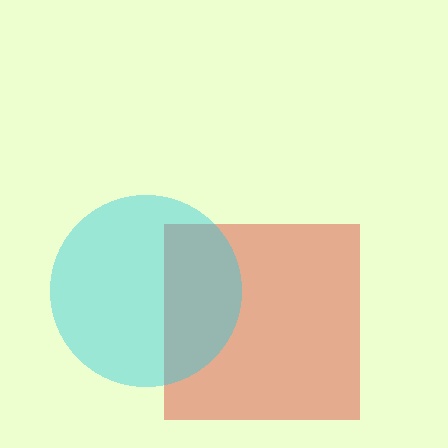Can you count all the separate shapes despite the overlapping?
Yes, there are 2 separate shapes.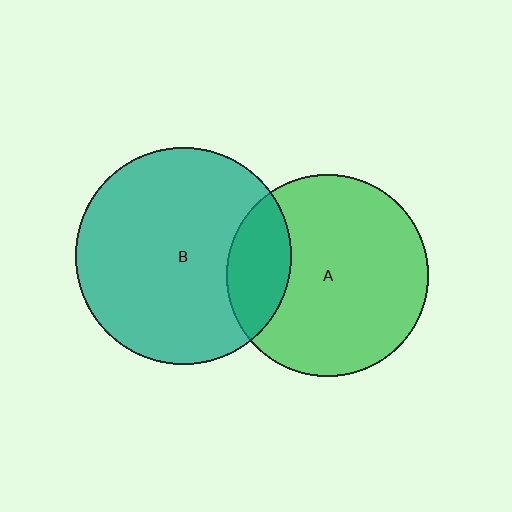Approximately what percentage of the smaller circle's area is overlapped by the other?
Approximately 20%.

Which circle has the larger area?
Circle B (teal).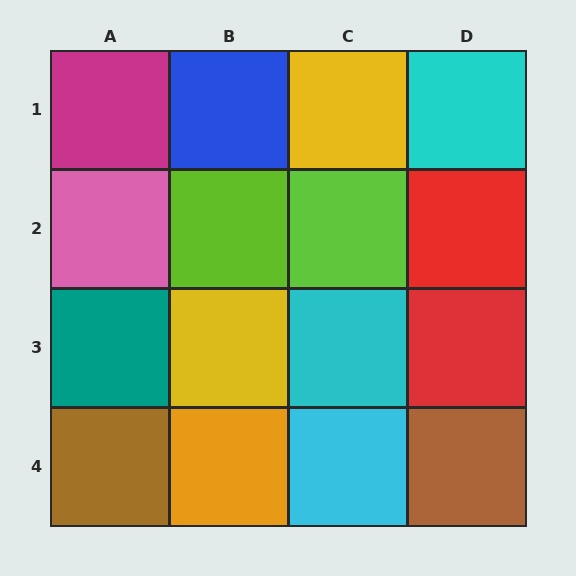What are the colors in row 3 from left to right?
Teal, yellow, cyan, red.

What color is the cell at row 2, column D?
Red.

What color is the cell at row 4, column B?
Orange.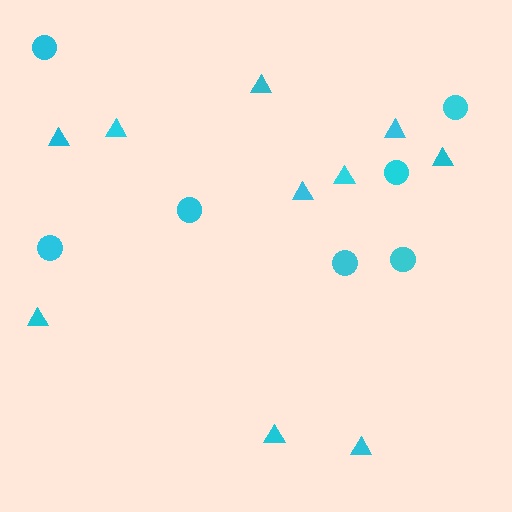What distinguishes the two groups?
There are 2 groups: one group of circles (7) and one group of triangles (10).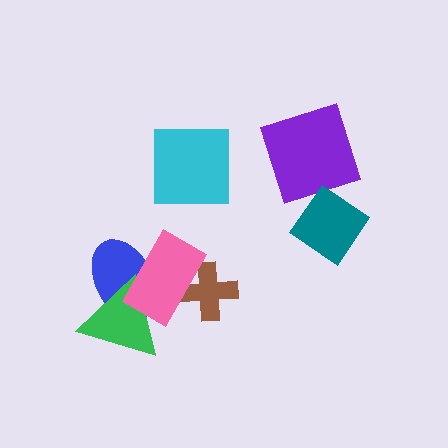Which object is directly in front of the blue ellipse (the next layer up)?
The green triangle is directly in front of the blue ellipse.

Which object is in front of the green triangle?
The pink rectangle is in front of the green triangle.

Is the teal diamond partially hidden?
No, no other shape covers it.